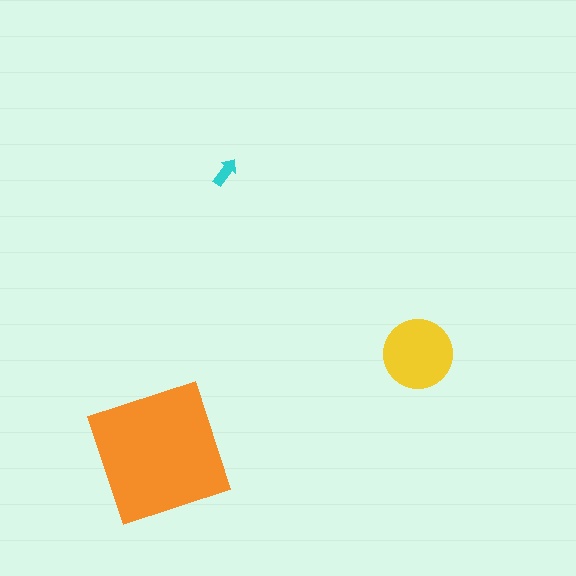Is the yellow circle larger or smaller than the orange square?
Smaller.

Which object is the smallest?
The cyan arrow.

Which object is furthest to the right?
The yellow circle is rightmost.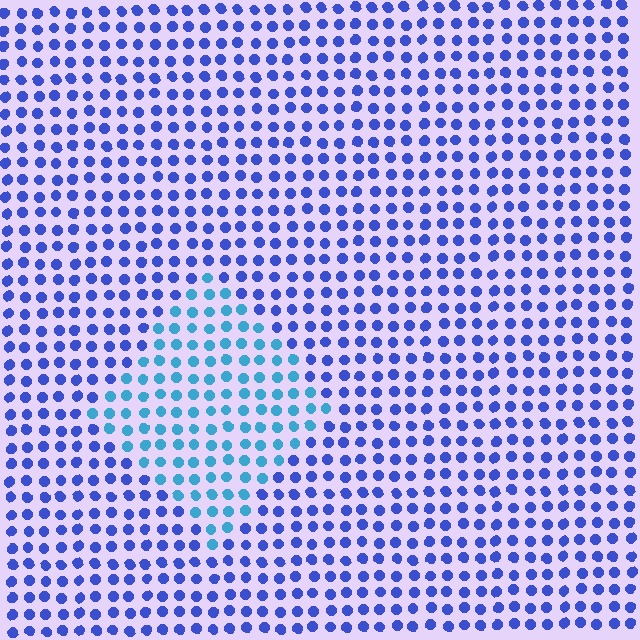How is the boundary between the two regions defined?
The boundary is defined purely by a slight shift in hue (about 36 degrees). Spacing, size, and orientation are identical on both sides.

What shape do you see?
I see a diamond.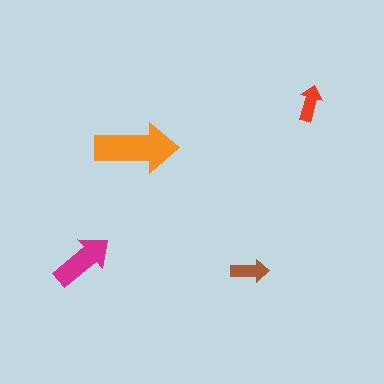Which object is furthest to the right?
The red arrow is rightmost.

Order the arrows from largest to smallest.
the orange one, the magenta one, the brown one, the red one.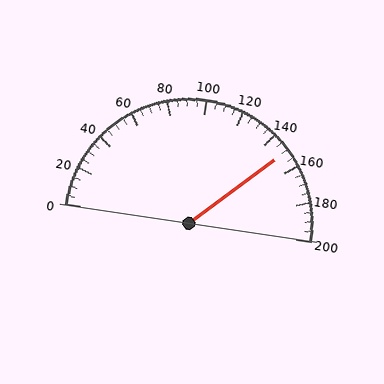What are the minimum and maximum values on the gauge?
The gauge ranges from 0 to 200.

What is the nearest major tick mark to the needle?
The nearest major tick mark is 160.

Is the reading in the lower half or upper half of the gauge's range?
The reading is in the upper half of the range (0 to 200).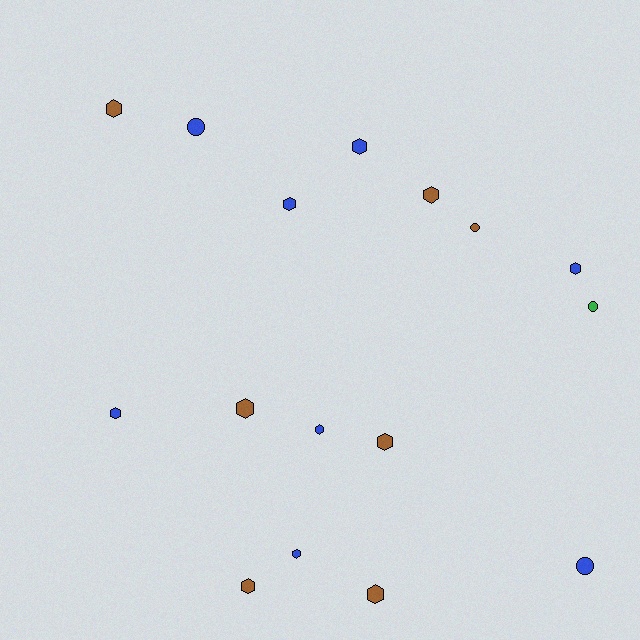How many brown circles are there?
There is 1 brown circle.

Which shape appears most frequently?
Hexagon, with 12 objects.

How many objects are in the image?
There are 16 objects.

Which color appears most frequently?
Blue, with 8 objects.